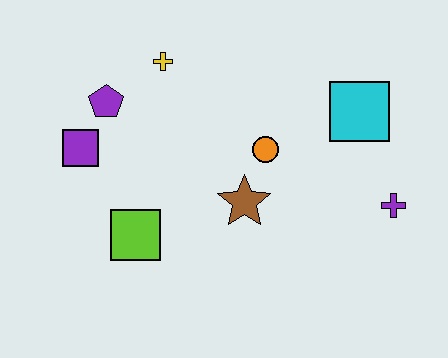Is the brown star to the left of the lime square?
No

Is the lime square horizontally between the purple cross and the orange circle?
No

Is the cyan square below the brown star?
No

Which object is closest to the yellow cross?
The purple pentagon is closest to the yellow cross.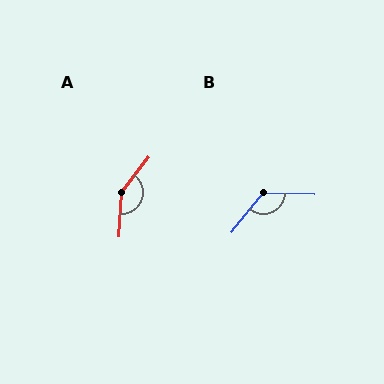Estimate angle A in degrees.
Approximately 145 degrees.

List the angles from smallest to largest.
B (127°), A (145°).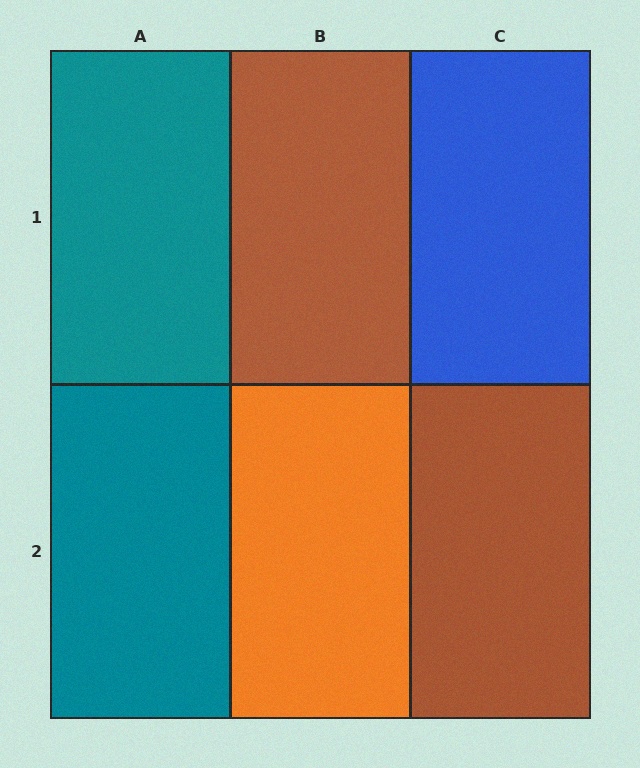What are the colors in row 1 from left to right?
Teal, brown, blue.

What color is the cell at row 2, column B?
Orange.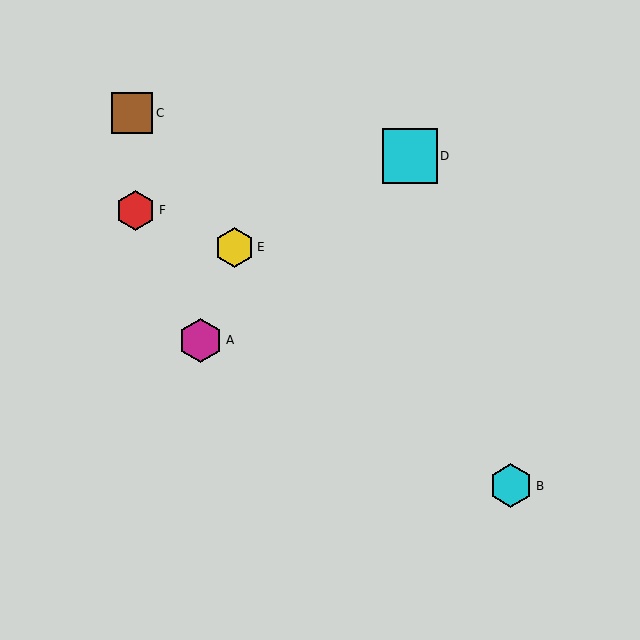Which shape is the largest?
The cyan square (labeled D) is the largest.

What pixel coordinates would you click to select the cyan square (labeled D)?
Click at (410, 156) to select the cyan square D.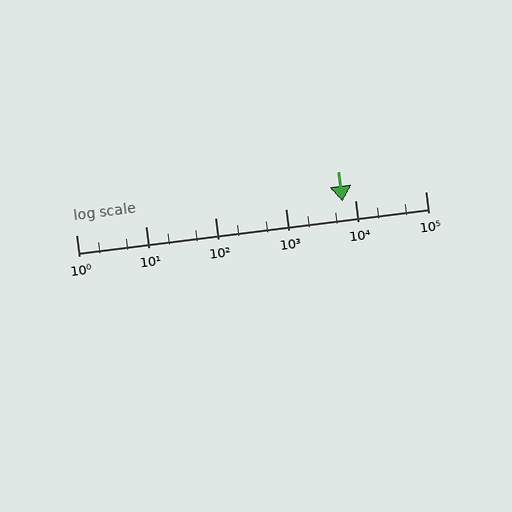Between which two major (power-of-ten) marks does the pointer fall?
The pointer is between 1000 and 10000.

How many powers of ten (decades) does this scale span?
The scale spans 5 decades, from 1 to 100000.